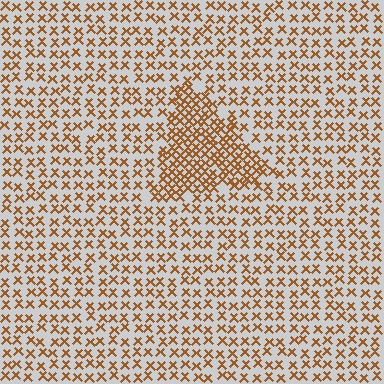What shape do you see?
I see a triangle.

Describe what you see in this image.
The image contains small brown elements arranged at two different densities. A triangle-shaped region is visible where the elements are more densely packed than the surrounding area.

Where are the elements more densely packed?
The elements are more densely packed inside the triangle boundary.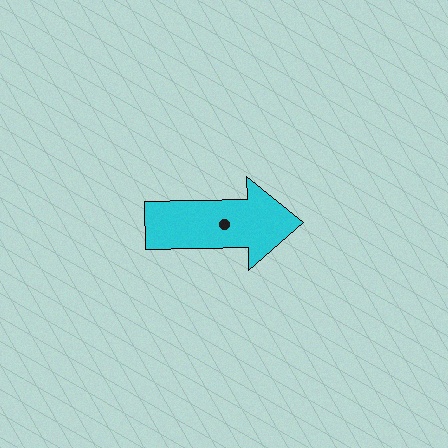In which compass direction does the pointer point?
East.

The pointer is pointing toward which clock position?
Roughly 3 o'clock.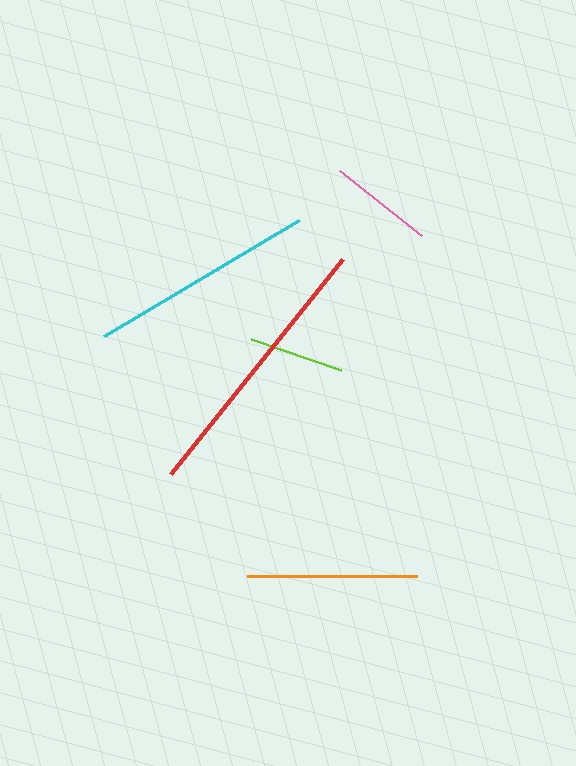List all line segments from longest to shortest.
From longest to shortest: red, cyan, orange, pink, lime.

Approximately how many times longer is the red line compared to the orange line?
The red line is approximately 1.6 times the length of the orange line.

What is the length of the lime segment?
The lime segment is approximately 96 pixels long.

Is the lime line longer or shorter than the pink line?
The pink line is longer than the lime line.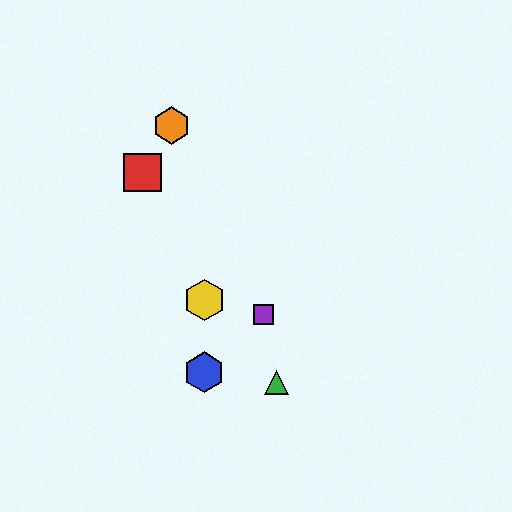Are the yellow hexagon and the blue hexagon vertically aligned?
Yes, both are at x≈204.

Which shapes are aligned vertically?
The blue hexagon, the yellow hexagon are aligned vertically.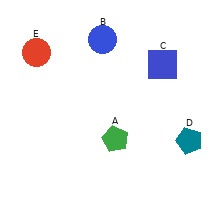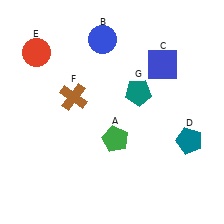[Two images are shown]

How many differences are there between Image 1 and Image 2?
There are 2 differences between the two images.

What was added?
A brown cross (F), a teal pentagon (G) were added in Image 2.